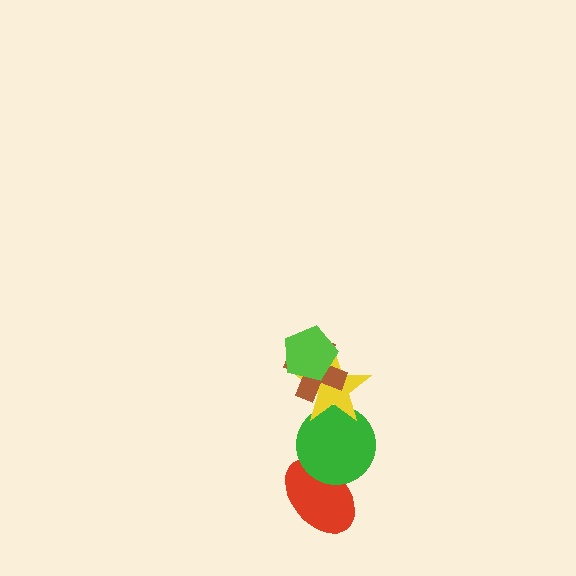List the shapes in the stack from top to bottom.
From top to bottom: the lime pentagon, the brown cross, the yellow star, the green circle, the red ellipse.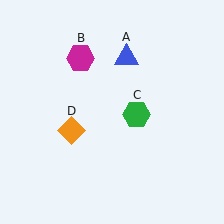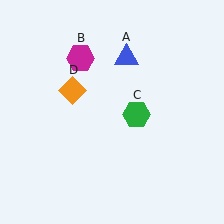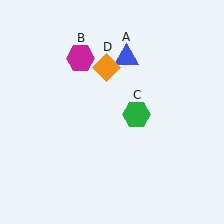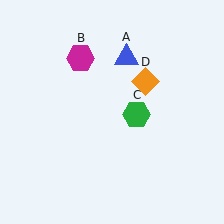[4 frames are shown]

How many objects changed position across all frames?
1 object changed position: orange diamond (object D).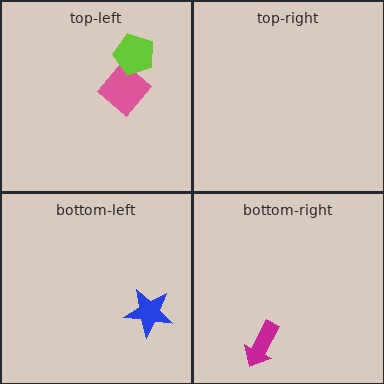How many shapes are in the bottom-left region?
1.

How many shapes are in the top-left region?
2.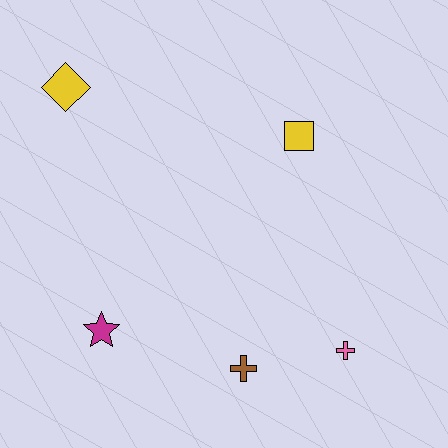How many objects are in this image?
There are 5 objects.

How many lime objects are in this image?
There are no lime objects.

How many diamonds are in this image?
There is 1 diamond.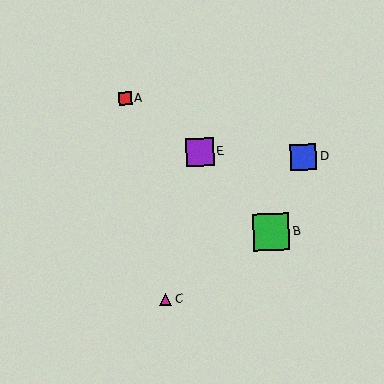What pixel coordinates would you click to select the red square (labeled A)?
Click at (125, 99) to select the red square A.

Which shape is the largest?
The green square (labeled B) is the largest.